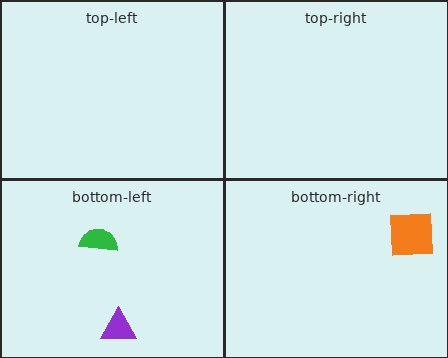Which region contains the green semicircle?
The bottom-left region.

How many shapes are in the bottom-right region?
1.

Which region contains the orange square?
The bottom-right region.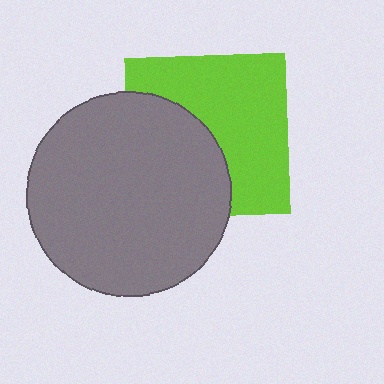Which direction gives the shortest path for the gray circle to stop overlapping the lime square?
Moving left gives the shortest separation.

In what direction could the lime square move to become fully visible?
The lime square could move right. That would shift it out from behind the gray circle entirely.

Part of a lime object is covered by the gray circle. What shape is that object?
It is a square.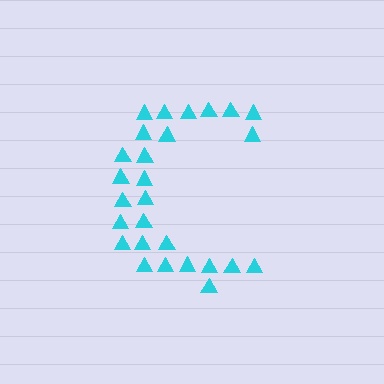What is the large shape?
The large shape is the letter C.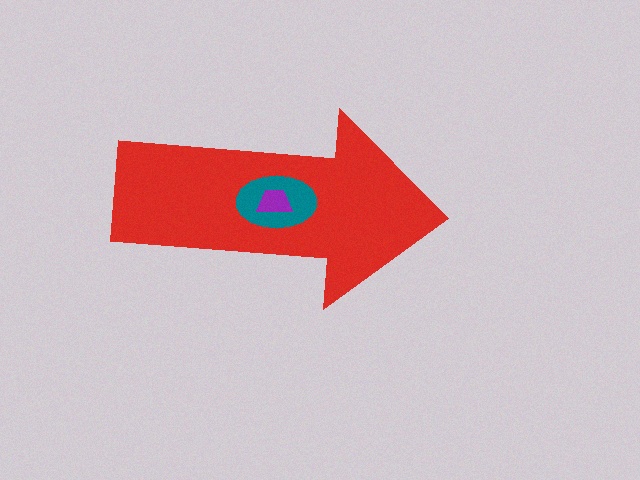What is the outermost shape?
The red arrow.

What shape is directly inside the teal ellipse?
The purple trapezoid.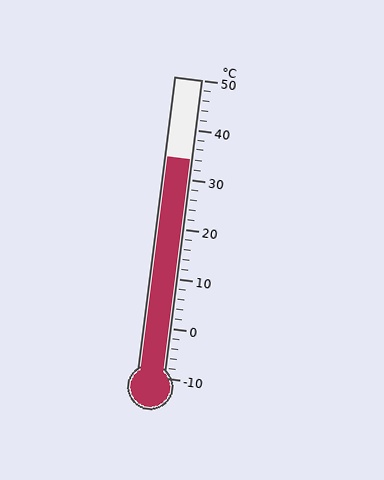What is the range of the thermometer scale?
The thermometer scale ranges from -10°C to 50°C.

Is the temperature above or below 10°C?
The temperature is above 10°C.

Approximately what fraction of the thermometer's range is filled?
The thermometer is filled to approximately 75% of its range.